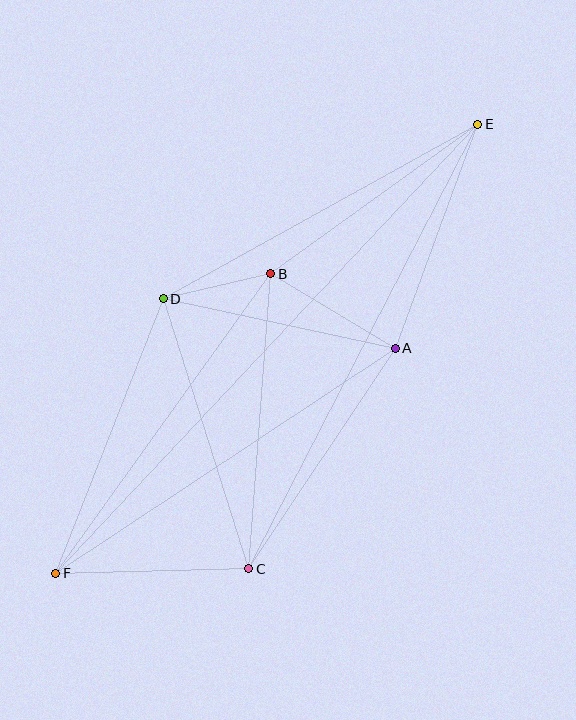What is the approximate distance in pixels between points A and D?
The distance between A and D is approximately 237 pixels.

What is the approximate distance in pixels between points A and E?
The distance between A and E is approximately 238 pixels.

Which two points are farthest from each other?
Points E and F are farthest from each other.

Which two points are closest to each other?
Points B and D are closest to each other.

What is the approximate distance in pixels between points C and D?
The distance between C and D is approximately 283 pixels.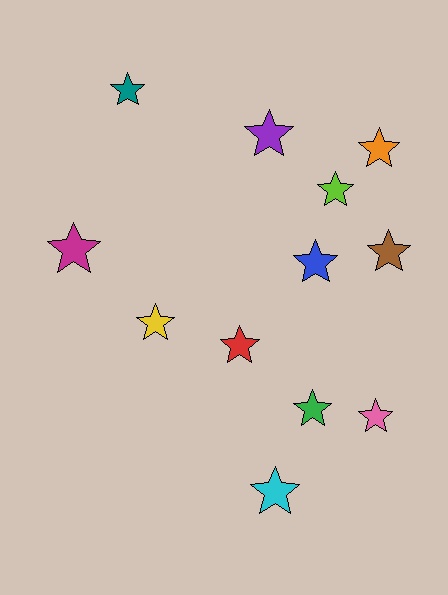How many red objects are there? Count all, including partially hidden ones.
There is 1 red object.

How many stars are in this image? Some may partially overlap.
There are 12 stars.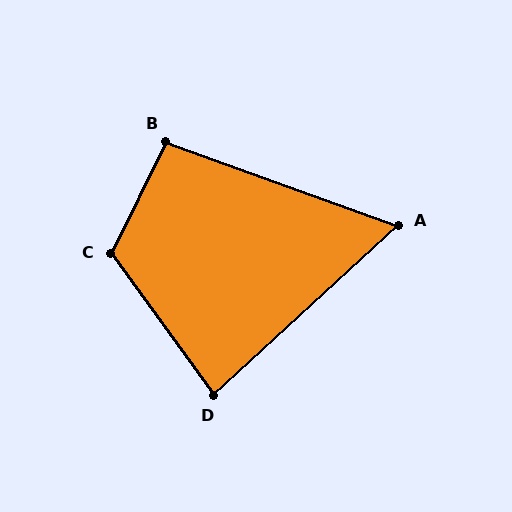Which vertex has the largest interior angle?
C, at approximately 118 degrees.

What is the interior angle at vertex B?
Approximately 97 degrees (obtuse).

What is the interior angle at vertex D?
Approximately 83 degrees (acute).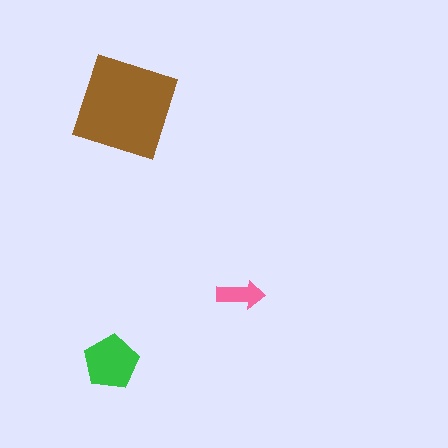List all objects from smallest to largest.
The pink arrow, the green pentagon, the brown diamond.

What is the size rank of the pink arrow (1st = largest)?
3rd.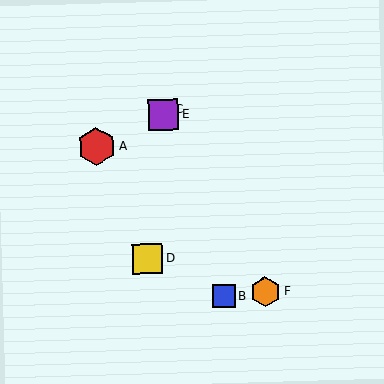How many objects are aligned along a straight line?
3 objects (C, E, F) are aligned along a straight line.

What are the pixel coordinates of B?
Object B is at (224, 296).